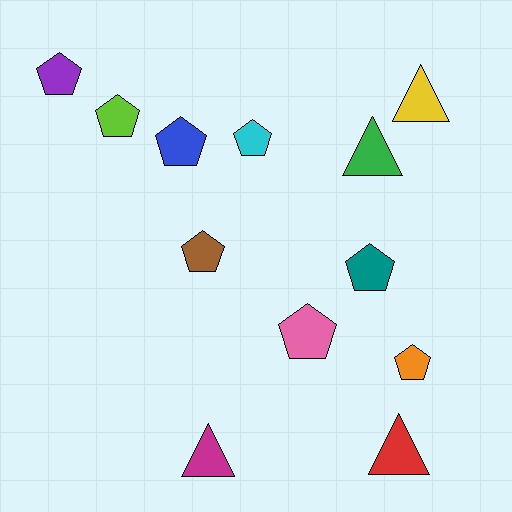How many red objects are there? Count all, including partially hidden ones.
There is 1 red object.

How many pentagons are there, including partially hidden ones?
There are 8 pentagons.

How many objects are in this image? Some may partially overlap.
There are 12 objects.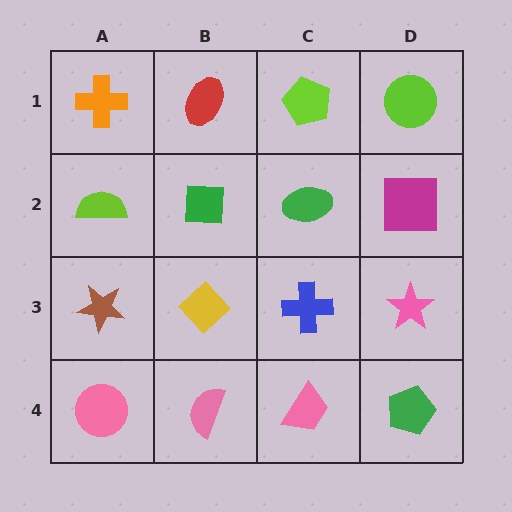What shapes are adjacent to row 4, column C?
A blue cross (row 3, column C), a pink semicircle (row 4, column B), a green pentagon (row 4, column D).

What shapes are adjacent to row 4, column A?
A brown star (row 3, column A), a pink semicircle (row 4, column B).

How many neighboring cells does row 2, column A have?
3.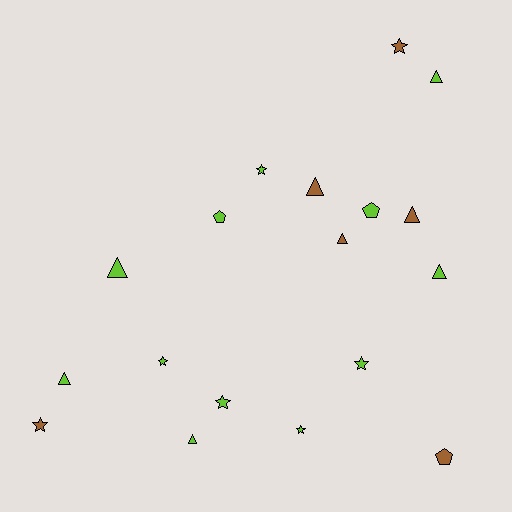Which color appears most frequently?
Lime, with 12 objects.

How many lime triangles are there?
There are 5 lime triangles.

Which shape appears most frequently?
Triangle, with 8 objects.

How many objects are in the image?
There are 18 objects.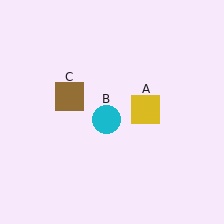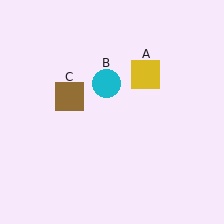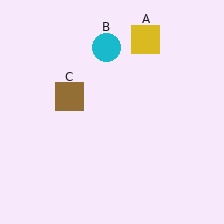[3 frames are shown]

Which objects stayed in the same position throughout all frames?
Brown square (object C) remained stationary.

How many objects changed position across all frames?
2 objects changed position: yellow square (object A), cyan circle (object B).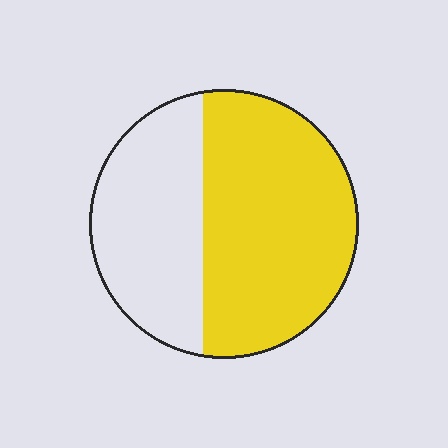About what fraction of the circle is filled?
About three fifths (3/5).